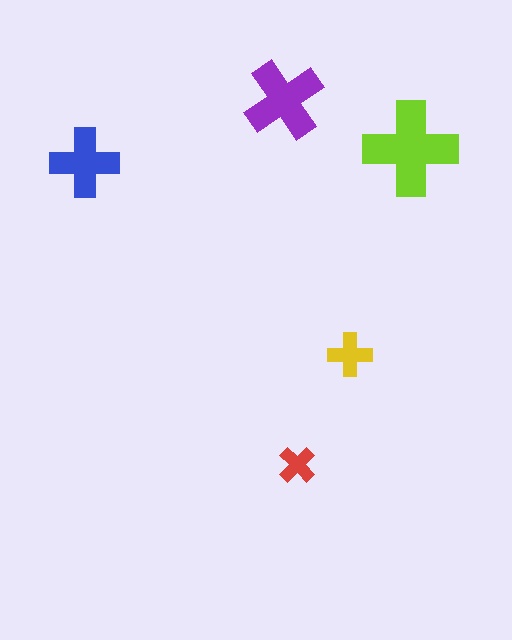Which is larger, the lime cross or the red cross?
The lime one.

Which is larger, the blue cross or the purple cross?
The purple one.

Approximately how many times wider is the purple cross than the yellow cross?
About 2 times wider.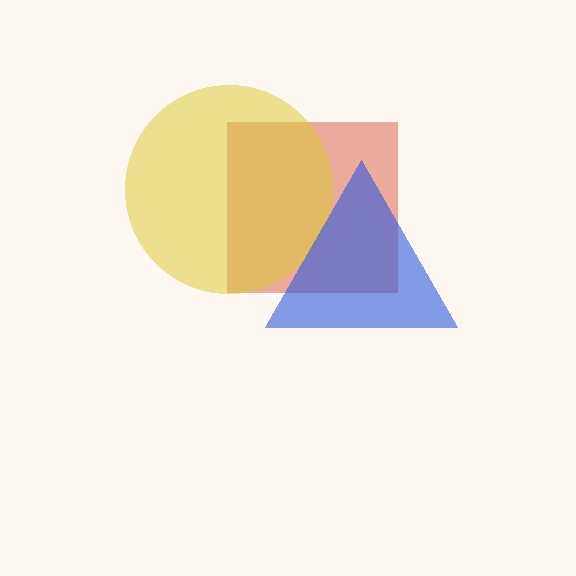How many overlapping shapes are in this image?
There are 3 overlapping shapes in the image.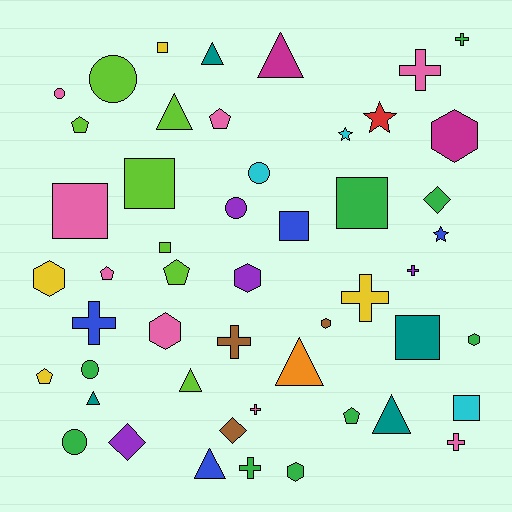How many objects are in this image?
There are 50 objects.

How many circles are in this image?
There are 6 circles.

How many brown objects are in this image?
There are 3 brown objects.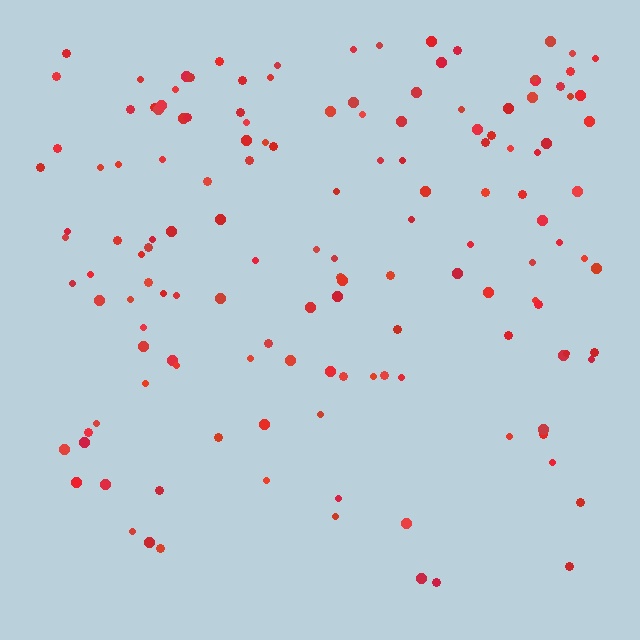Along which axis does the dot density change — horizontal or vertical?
Vertical.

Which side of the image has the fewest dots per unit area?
The bottom.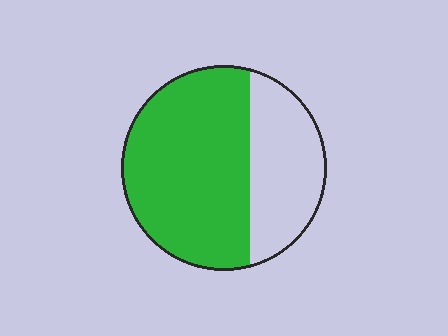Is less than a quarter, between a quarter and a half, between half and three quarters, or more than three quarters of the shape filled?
Between half and three quarters.